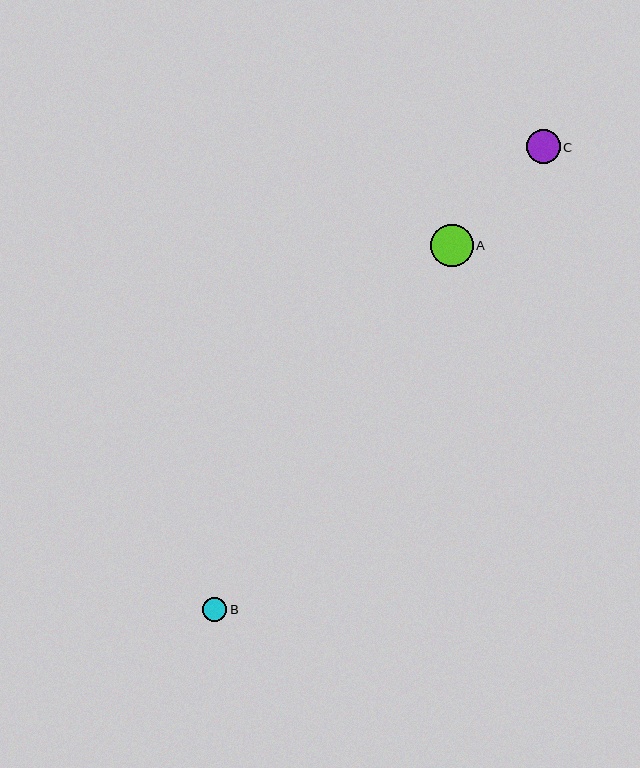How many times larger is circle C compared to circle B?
Circle C is approximately 1.4 times the size of circle B.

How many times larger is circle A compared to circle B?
Circle A is approximately 1.7 times the size of circle B.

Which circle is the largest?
Circle A is the largest with a size of approximately 43 pixels.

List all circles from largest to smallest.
From largest to smallest: A, C, B.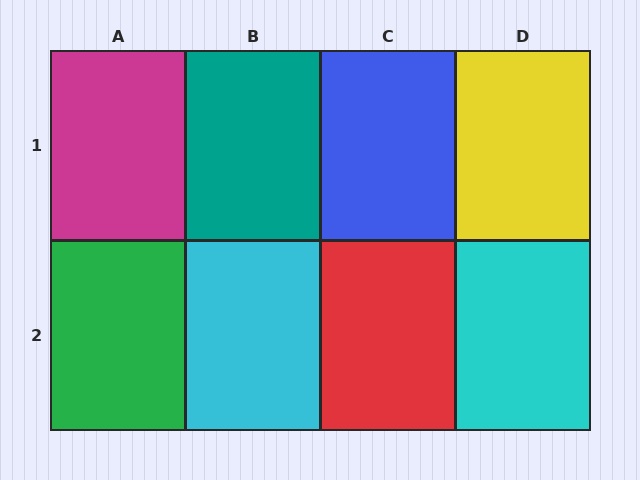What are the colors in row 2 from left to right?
Green, cyan, red, cyan.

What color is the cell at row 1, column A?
Magenta.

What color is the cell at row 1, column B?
Teal.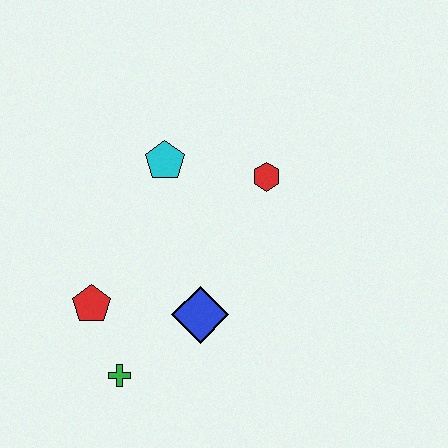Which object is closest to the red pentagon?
The green cross is closest to the red pentagon.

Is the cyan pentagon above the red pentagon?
Yes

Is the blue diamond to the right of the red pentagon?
Yes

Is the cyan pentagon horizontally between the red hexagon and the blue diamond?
No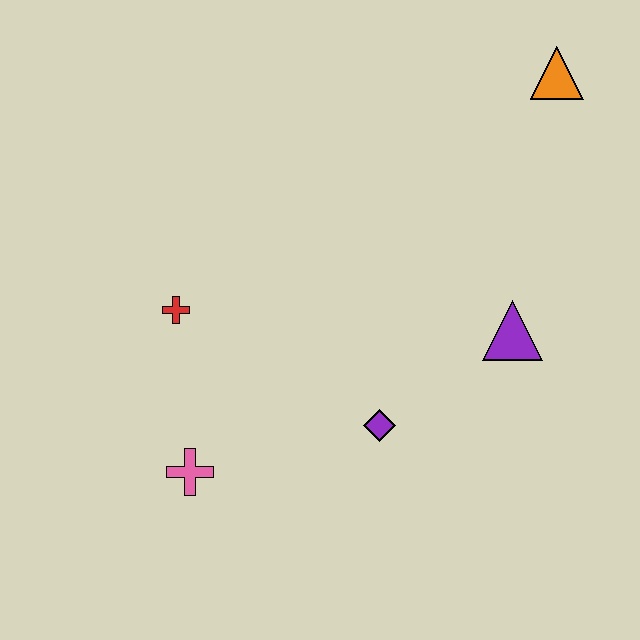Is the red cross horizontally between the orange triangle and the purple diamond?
No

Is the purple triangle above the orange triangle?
No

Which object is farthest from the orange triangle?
The pink cross is farthest from the orange triangle.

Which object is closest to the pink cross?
The red cross is closest to the pink cross.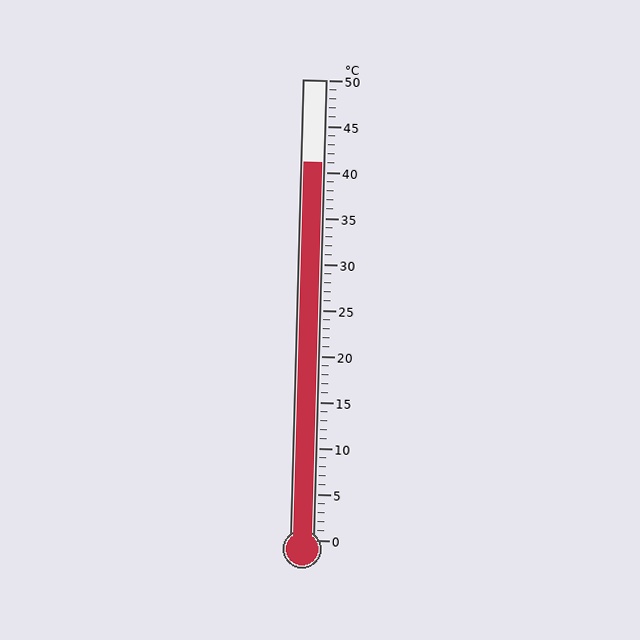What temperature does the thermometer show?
The thermometer shows approximately 41°C.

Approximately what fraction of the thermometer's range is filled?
The thermometer is filled to approximately 80% of its range.